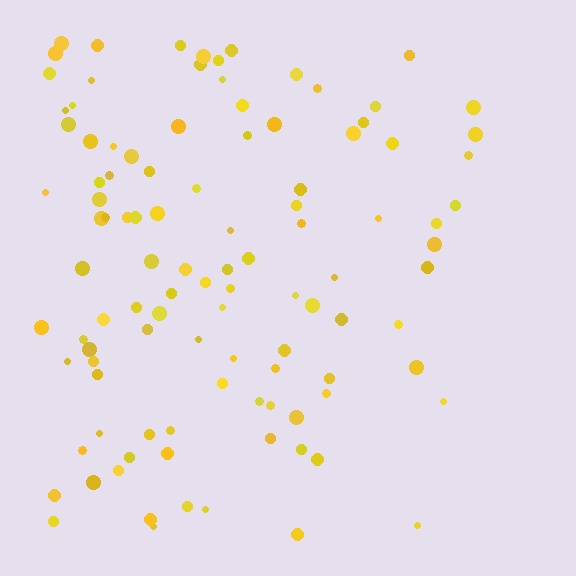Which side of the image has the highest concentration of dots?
The left.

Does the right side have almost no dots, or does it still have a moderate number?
Still a moderate number, just noticeably fewer than the left.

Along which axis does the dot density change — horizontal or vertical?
Horizontal.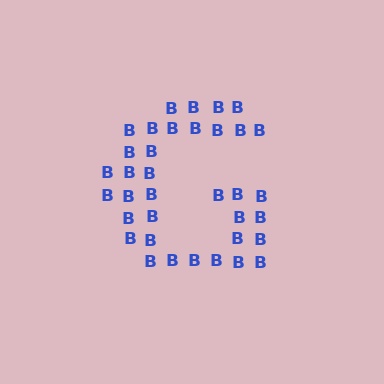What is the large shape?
The large shape is the letter G.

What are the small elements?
The small elements are letter B's.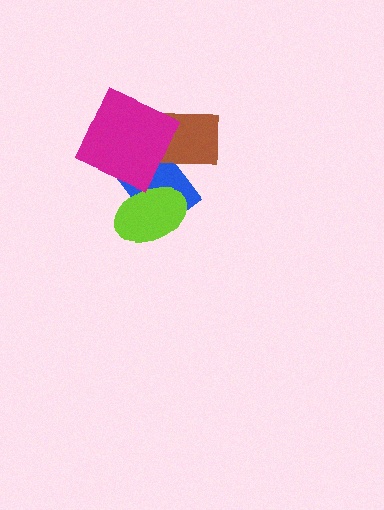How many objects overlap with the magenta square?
2 objects overlap with the magenta square.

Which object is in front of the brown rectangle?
The magenta square is in front of the brown rectangle.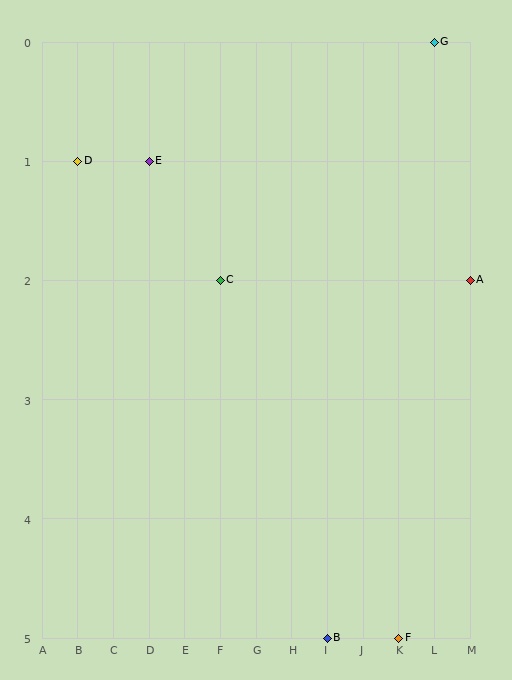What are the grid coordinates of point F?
Point F is at grid coordinates (K, 5).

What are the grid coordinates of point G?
Point G is at grid coordinates (L, 0).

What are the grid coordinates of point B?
Point B is at grid coordinates (I, 5).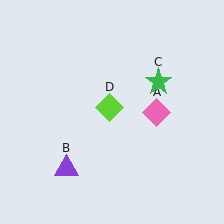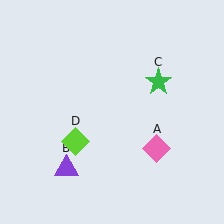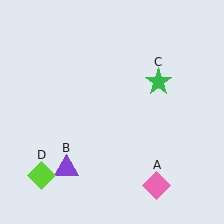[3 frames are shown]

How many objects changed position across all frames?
2 objects changed position: pink diamond (object A), lime diamond (object D).